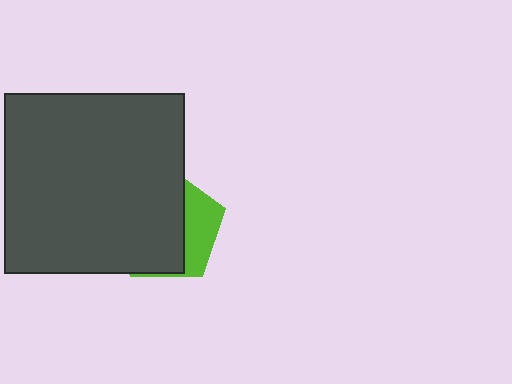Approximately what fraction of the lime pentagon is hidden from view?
Roughly 69% of the lime pentagon is hidden behind the dark gray square.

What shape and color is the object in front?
The object in front is a dark gray square.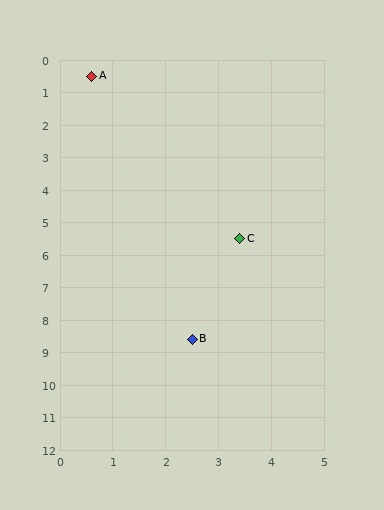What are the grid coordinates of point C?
Point C is at approximately (3.4, 5.5).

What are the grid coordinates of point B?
Point B is at approximately (2.5, 8.6).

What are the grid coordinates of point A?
Point A is at approximately (0.6, 0.5).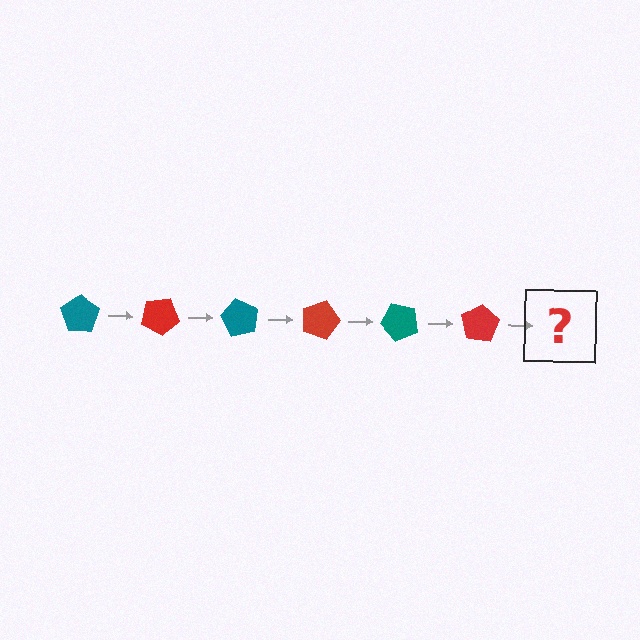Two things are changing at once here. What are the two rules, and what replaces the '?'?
The two rules are that it rotates 30 degrees each step and the color cycles through teal and red. The '?' should be a teal pentagon, rotated 180 degrees from the start.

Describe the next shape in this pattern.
It should be a teal pentagon, rotated 180 degrees from the start.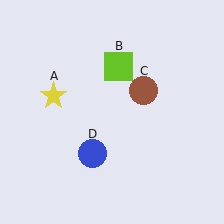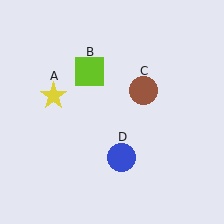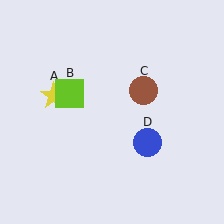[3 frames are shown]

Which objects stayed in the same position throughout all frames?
Yellow star (object A) and brown circle (object C) remained stationary.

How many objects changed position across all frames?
2 objects changed position: lime square (object B), blue circle (object D).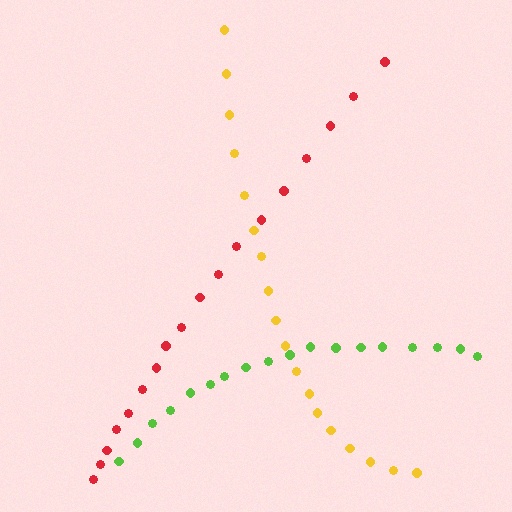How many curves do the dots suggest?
There are 3 distinct paths.